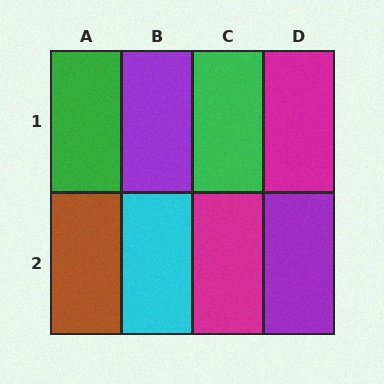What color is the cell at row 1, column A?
Green.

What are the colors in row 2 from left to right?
Brown, cyan, magenta, purple.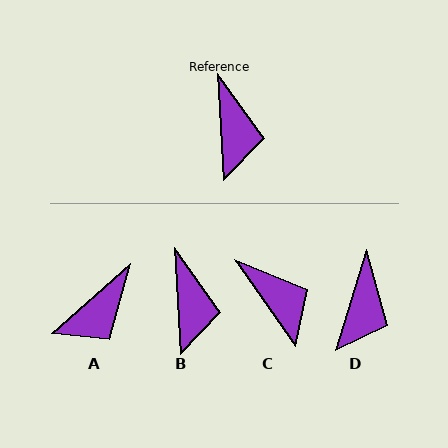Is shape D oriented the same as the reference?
No, it is off by about 20 degrees.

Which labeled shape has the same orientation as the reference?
B.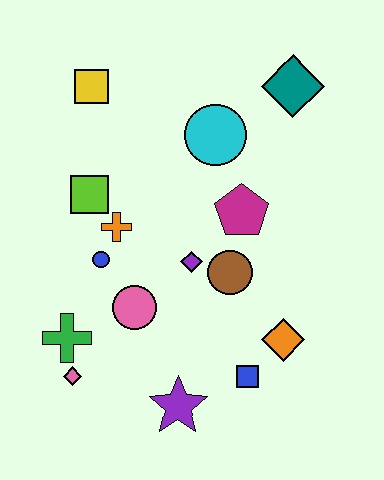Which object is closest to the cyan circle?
The magenta pentagon is closest to the cyan circle.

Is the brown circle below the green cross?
No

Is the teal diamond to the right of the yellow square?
Yes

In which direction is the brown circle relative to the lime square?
The brown circle is to the right of the lime square.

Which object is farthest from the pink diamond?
The teal diamond is farthest from the pink diamond.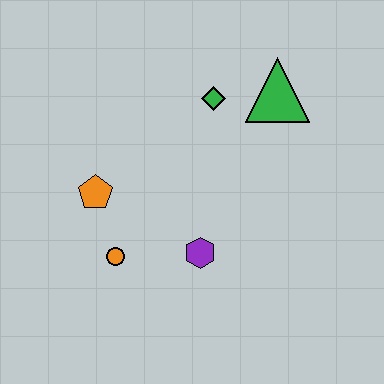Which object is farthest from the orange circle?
The green triangle is farthest from the orange circle.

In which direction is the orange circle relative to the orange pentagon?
The orange circle is below the orange pentagon.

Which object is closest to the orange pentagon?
The orange circle is closest to the orange pentagon.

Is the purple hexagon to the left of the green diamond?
Yes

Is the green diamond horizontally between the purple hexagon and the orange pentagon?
No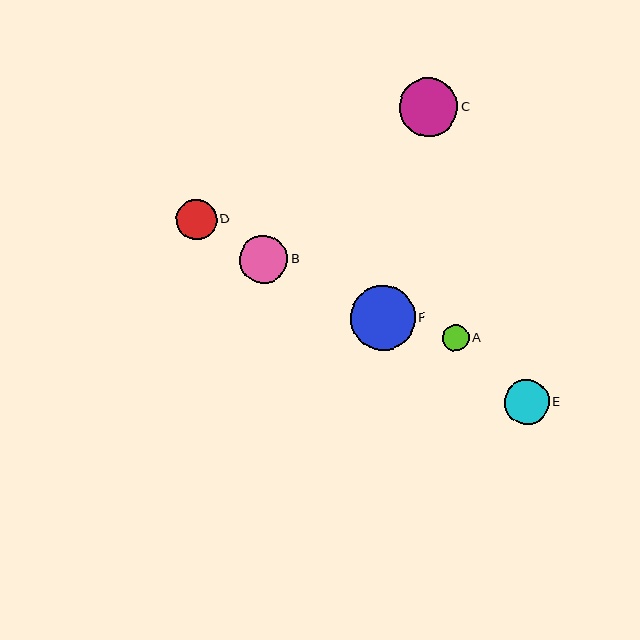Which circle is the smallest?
Circle A is the smallest with a size of approximately 26 pixels.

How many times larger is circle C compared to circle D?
Circle C is approximately 1.5 times the size of circle D.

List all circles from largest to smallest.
From largest to smallest: F, C, B, E, D, A.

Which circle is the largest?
Circle F is the largest with a size of approximately 65 pixels.